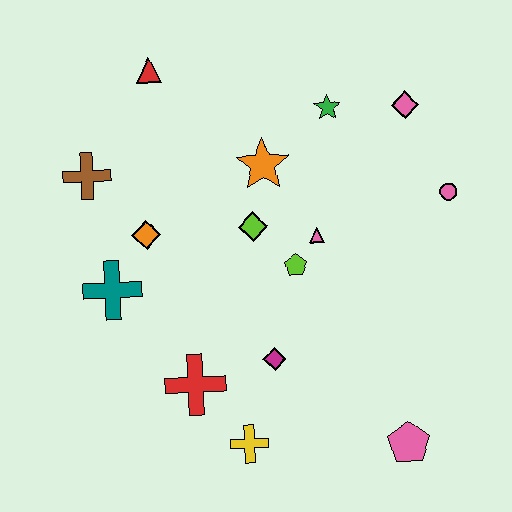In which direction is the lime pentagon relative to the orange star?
The lime pentagon is below the orange star.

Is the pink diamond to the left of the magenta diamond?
No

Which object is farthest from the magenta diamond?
The red triangle is farthest from the magenta diamond.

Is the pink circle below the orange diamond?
No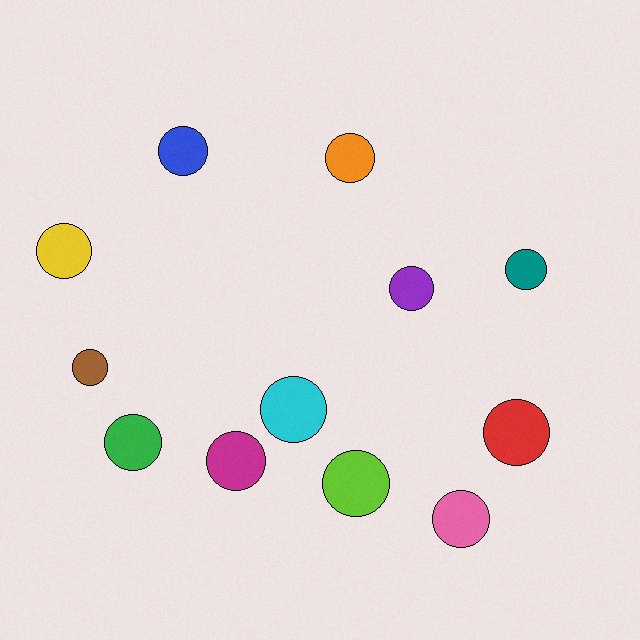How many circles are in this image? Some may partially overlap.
There are 12 circles.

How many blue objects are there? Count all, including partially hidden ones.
There is 1 blue object.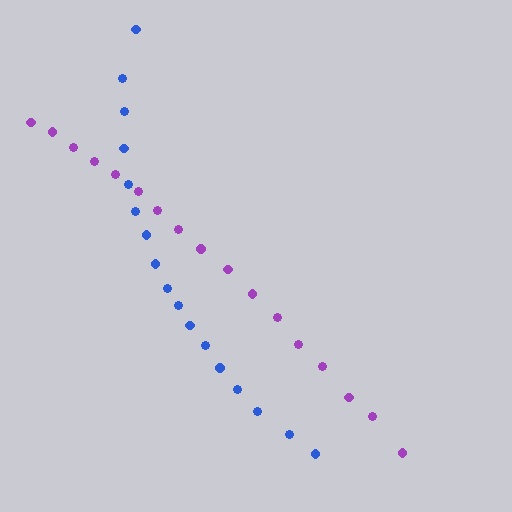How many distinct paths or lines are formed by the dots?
There are 2 distinct paths.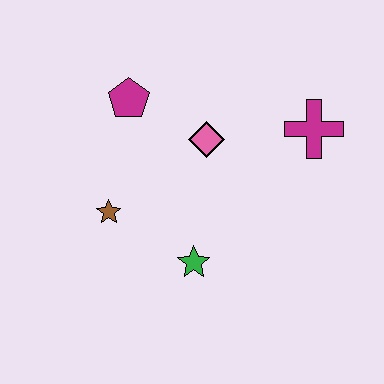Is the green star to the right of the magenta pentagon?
Yes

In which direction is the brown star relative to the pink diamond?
The brown star is to the left of the pink diamond.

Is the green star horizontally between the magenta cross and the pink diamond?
No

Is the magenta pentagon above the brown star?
Yes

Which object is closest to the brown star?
The green star is closest to the brown star.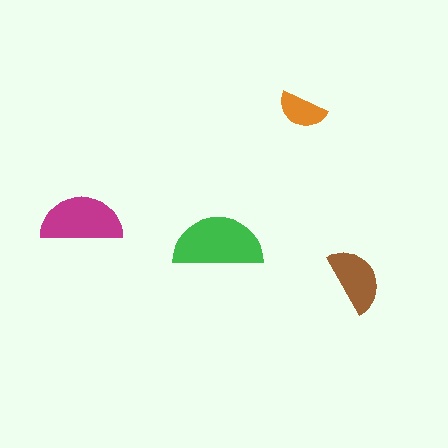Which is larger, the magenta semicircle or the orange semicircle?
The magenta one.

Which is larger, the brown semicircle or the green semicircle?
The green one.